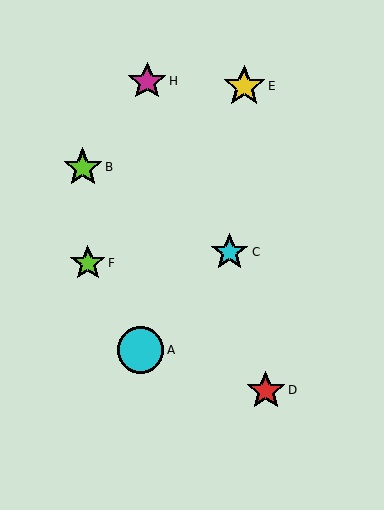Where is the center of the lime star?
The center of the lime star is at (88, 263).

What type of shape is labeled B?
Shape B is a lime star.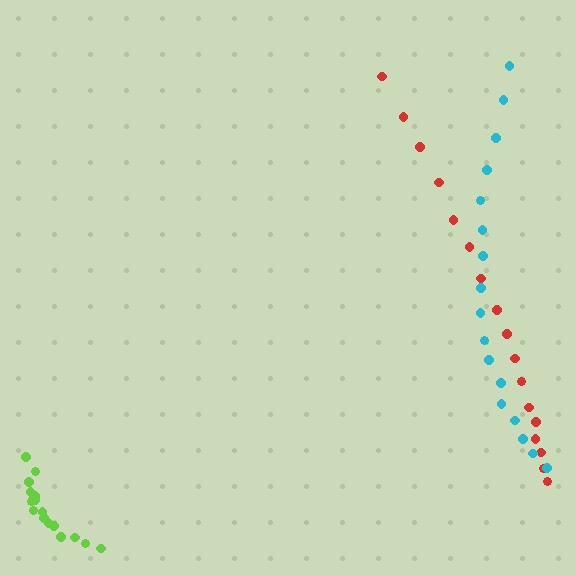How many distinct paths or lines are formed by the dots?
There are 3 distinct paths.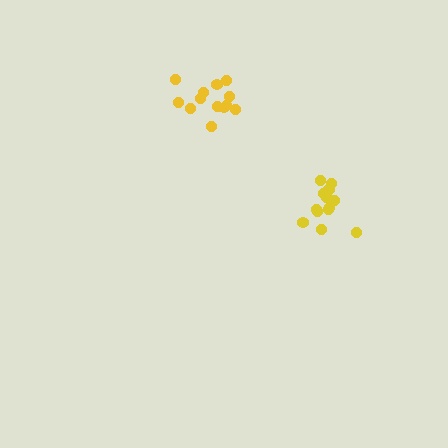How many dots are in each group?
Group 1: 13 dots, Group 2: 14 dots (27 total).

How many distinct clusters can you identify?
There are 2 distinct clusters.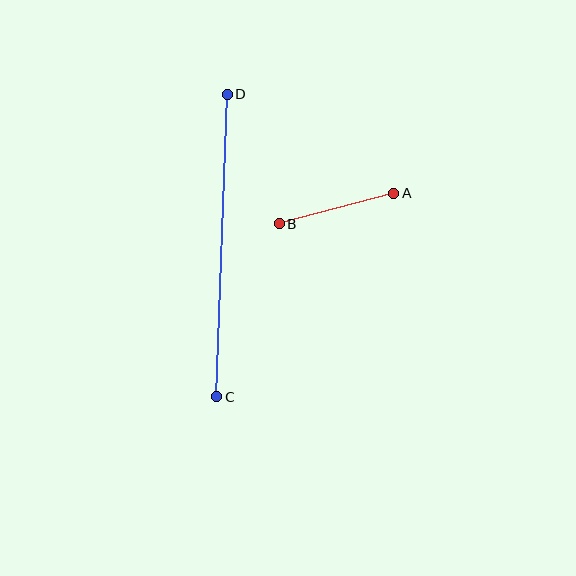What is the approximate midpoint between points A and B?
The midpoint is at approximately (337, 209) pixels.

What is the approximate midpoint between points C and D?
The midpoint is at approximately (222, 246) pixels.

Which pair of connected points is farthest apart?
Points C and D are farthest apart.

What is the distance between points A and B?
The distance is approximately 118 pixels.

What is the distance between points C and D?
The distance is approximately 303 pixels.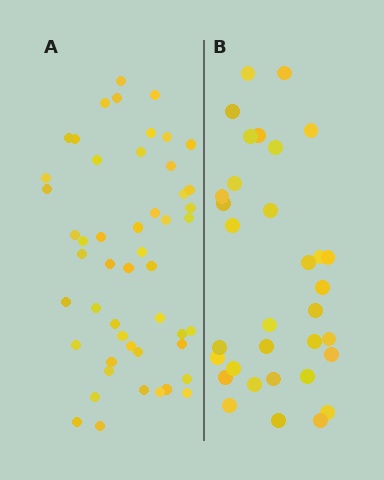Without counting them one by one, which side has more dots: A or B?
Region A (the left region) has more dots.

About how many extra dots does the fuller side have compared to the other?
Region A has approximately 15 more dots than region B.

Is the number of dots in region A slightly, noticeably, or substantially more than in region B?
Region A has substantially more. The ratio is roughly 1.5 to 1.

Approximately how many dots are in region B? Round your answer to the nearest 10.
About 30 dots. (The exact count is 33, which rounds to 30.)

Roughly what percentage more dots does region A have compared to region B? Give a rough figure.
About 50% more.